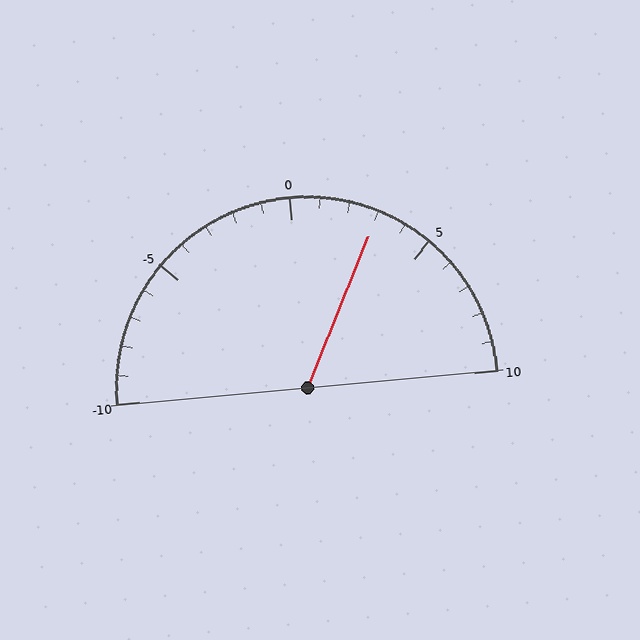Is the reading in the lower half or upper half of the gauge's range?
The reading is in the upper half of the range (-10 to 10).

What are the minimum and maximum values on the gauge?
The gauge ranges from -10 to 10.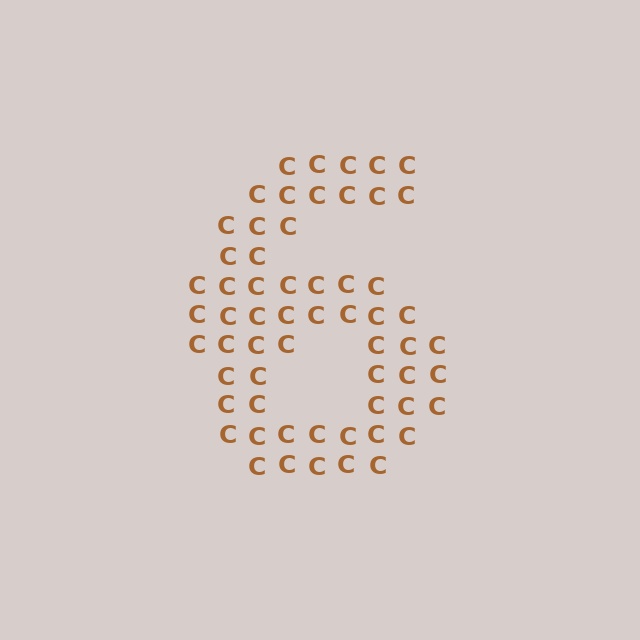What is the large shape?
The large shape is the digit 6.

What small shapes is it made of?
It is made of small letter C's.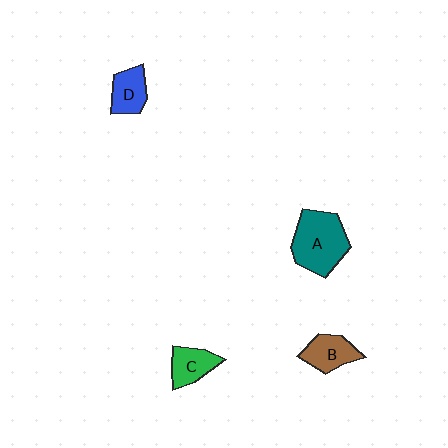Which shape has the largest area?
Shape A (teal).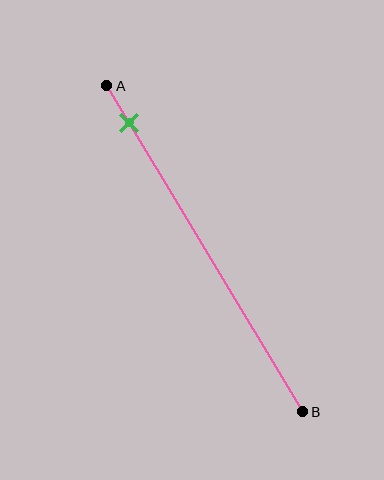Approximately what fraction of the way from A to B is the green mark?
The green mark is approximately 10% of the way from A to B.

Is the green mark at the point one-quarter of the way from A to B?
No, the mark is at about 10% from A, not at the 25% one-quarter point.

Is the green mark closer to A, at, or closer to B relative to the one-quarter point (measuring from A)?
The green mark is closer to point A than the one-quarter point of segment AB.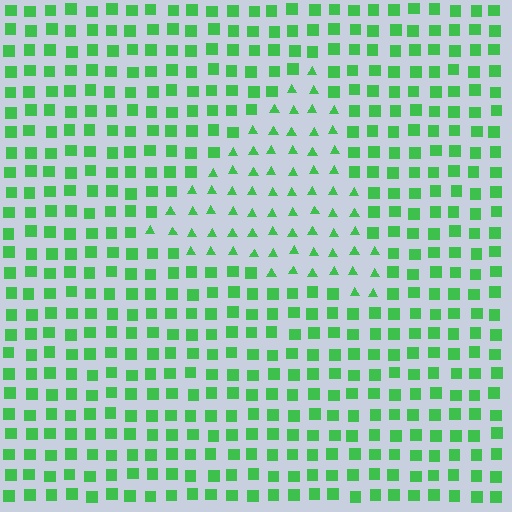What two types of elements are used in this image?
The image uses triangles inside the triangle region and squares outside it.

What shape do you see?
I see a triangle.